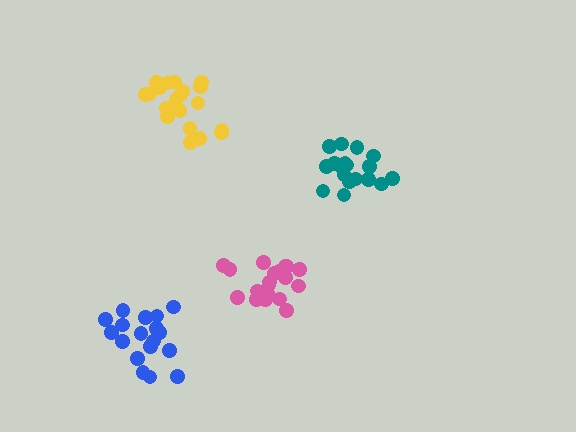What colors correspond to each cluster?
The clusters are colored: blue, pink, yellow, teal.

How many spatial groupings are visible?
There are 4 spatial groupings.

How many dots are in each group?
Group 1: 18 dots, Group 2: 20 dots, Group 3: 20 dots, Group 4: 18 dots (76 total).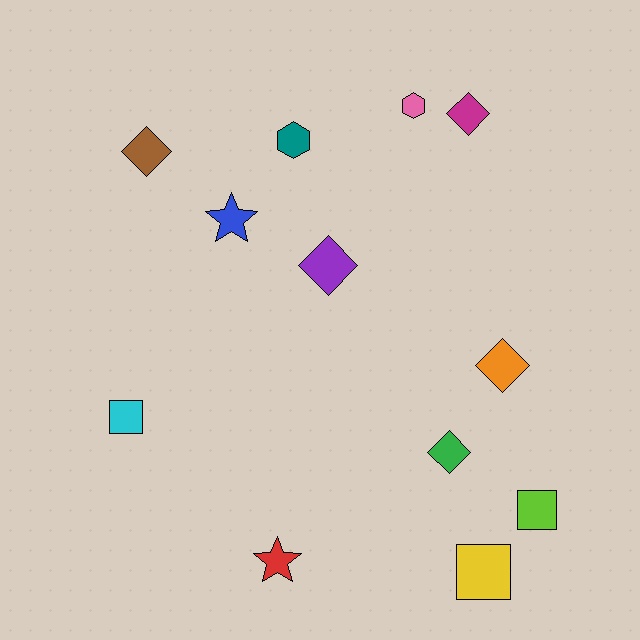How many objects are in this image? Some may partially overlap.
There are 12 objects.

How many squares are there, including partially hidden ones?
There are 3 squares.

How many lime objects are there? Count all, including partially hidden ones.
There is 1 lime object.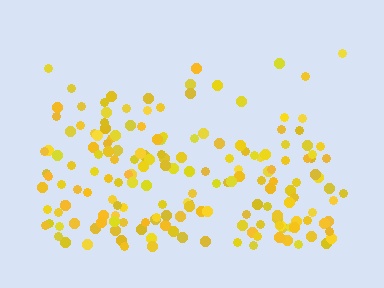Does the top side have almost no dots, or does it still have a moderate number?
Still a moderate number, just noticeably fewer than the bottom.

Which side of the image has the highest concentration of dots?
The bottom.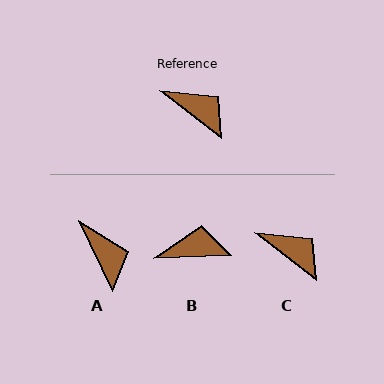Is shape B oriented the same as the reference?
No, it is off by about 40 degrees.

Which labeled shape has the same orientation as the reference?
C.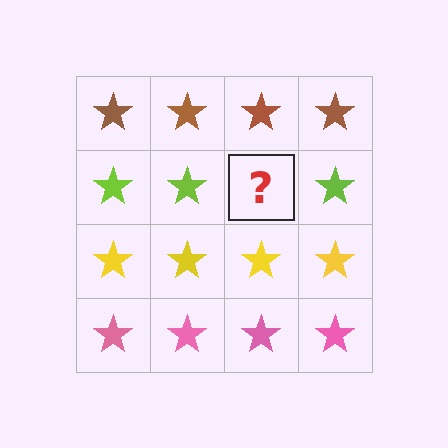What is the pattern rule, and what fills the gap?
The rule is that each row has a consistent color. The gap should be filled with a lime star.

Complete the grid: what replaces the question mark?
The question mark should be replaced with a lime star.